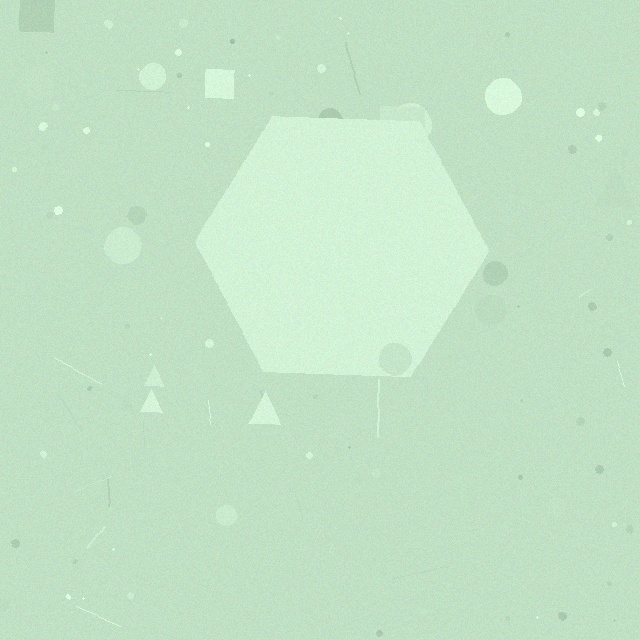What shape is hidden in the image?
A hexagon is hidden in the image.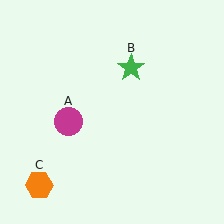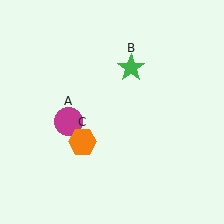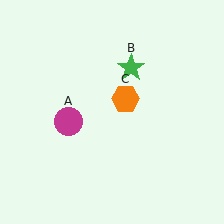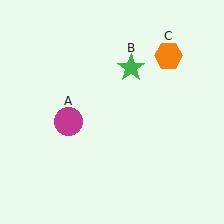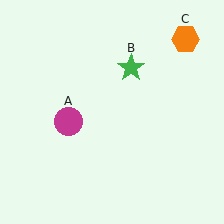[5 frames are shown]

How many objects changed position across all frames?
1 object changed position: orange hexagon (object C).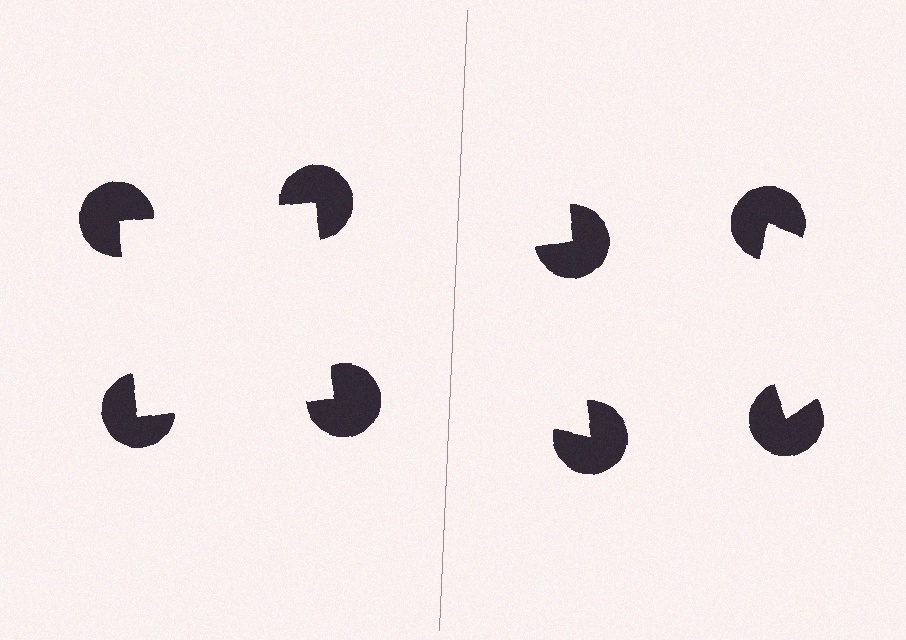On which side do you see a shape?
An illusory square appears on the left side. On the right side the wedge cuts are rotated, so no coherent shape forms.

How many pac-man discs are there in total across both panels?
8 — 4 on each side.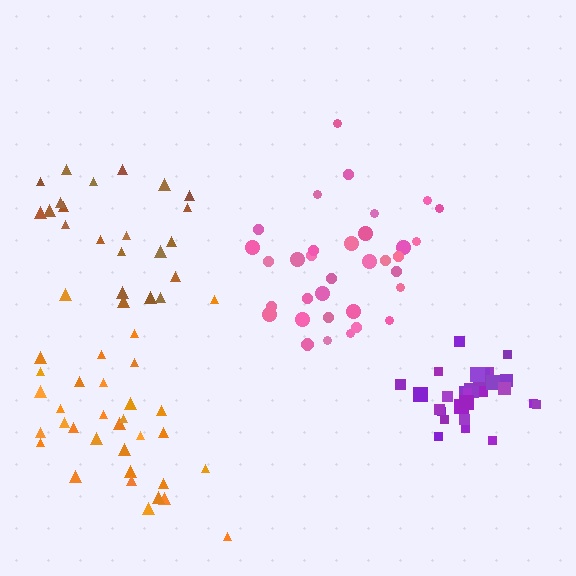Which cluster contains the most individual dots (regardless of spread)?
Pink (34).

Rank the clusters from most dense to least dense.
purple, pink, brown, orange.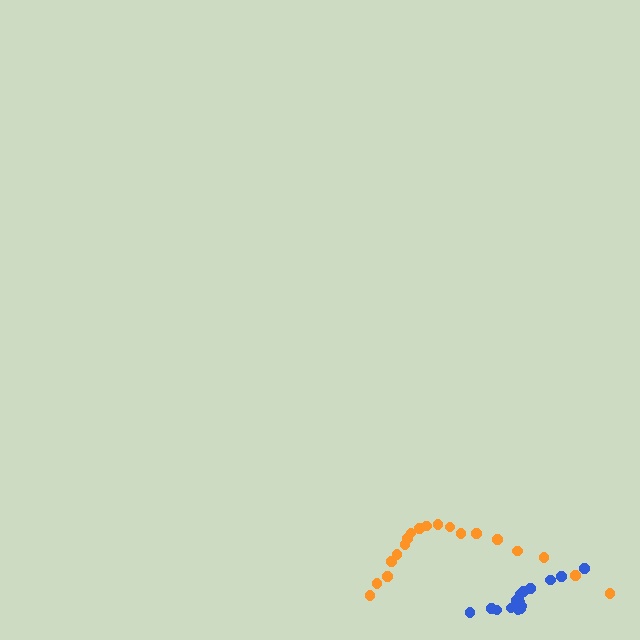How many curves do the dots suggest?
There are 2 distinct paths.